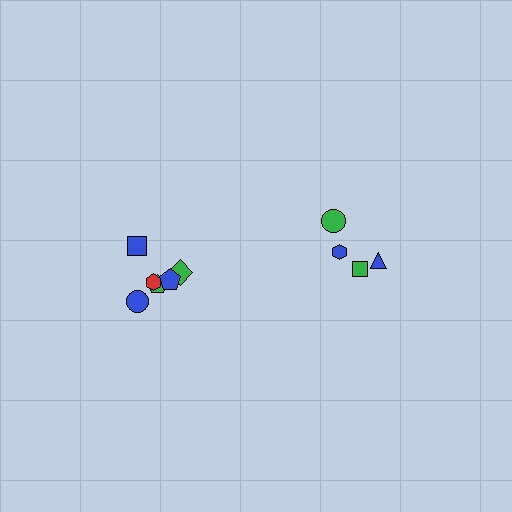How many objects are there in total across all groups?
There are 10 objects.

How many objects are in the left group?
There are 6 objects.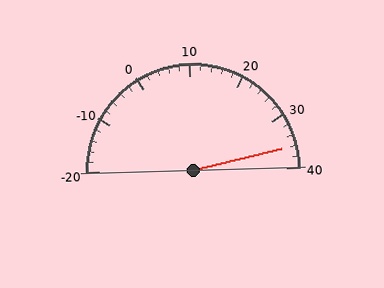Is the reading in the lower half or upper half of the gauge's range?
The reading is in the upper half of the range (-20 to 40).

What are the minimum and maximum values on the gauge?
The gauge ranges from -20 to 40.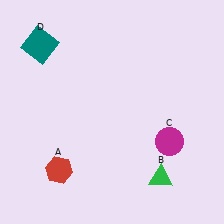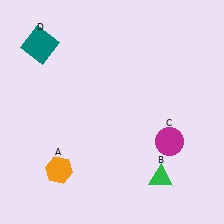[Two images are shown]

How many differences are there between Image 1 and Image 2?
There is 1 difference between the two images.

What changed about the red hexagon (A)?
In Image 1, A is red. In Image 2, it changed to orange.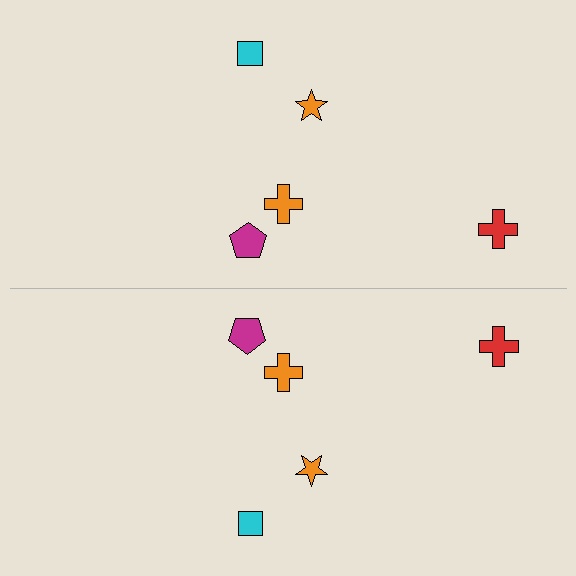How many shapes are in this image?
There are 10 shapes in this image.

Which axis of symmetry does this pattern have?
The pattern has a horizontal axis of symmetry running through the center of the image.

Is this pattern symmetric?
Yes, this pattern has bilateral (reflection) symmetry.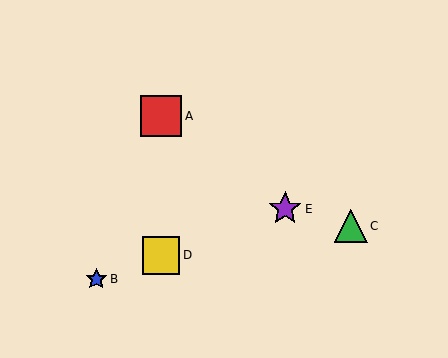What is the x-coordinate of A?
Object A is at x≈161.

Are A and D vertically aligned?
Yes, both are at x≈161.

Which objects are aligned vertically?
Objects A, D are aligned vertically.